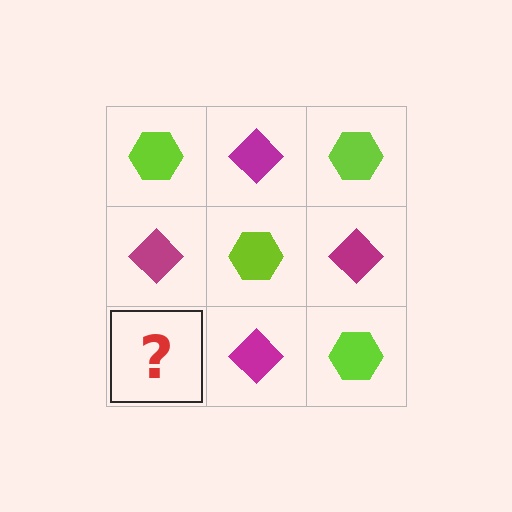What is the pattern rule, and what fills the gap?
The rule is that it alternates lime hexagon and magenta diamond in a checkerboard pattern. The gap should be filled with a lime hexagon.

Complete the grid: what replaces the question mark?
The question mark should be replaced with a lime hexagon.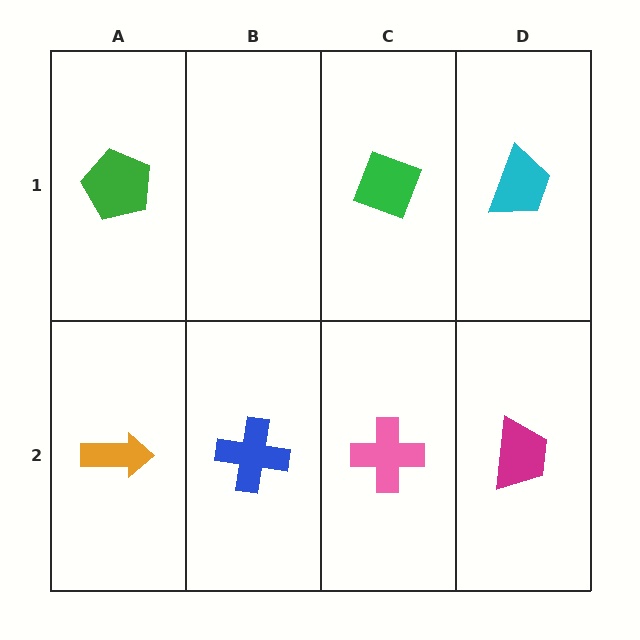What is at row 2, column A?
An orange arrow.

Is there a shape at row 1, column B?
No, that cell is empty.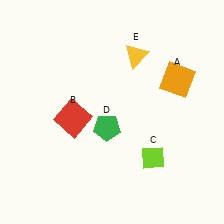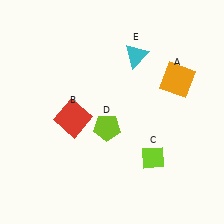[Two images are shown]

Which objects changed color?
D changed from green to lime. E changed from yellow to cyan.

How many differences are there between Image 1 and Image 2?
There are 2 differences between the two images.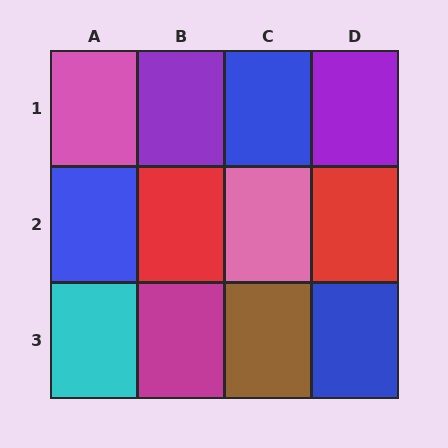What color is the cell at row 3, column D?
Blue.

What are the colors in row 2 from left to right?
Blue, red, pink, red.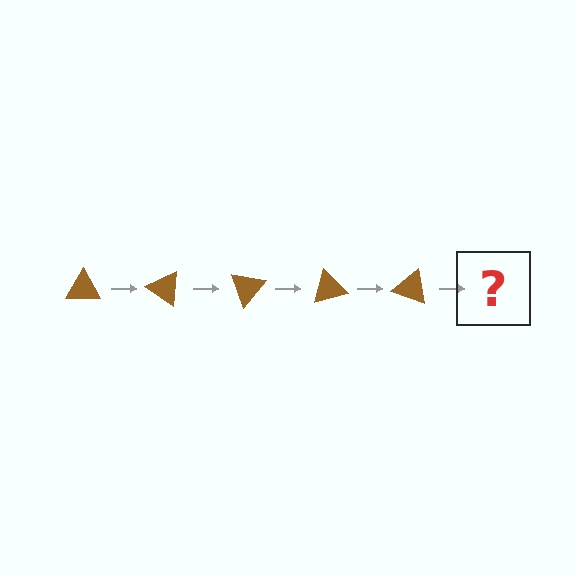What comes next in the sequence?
The next element should be a brown triangle rotated 175 degrees.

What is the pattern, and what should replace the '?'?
The pattern is that the triangle rotates 35 degrees each step. The '?' should be a brown triangle rotated 175 degrees.